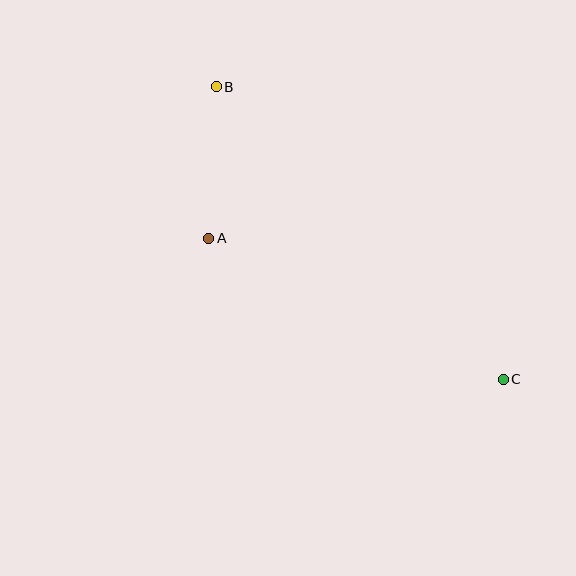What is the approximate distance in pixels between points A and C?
The distance between A and C is approximately 326 pixels.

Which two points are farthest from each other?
Points B and C are farthest from each other.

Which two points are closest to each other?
Points A and B are closest to each other.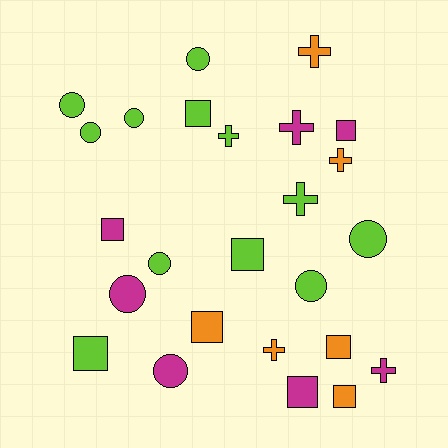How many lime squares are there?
There are 3 lime squares.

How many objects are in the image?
There are 25 objects.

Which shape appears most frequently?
Circle, with 9 objects.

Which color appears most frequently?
Lime, with 12 objects.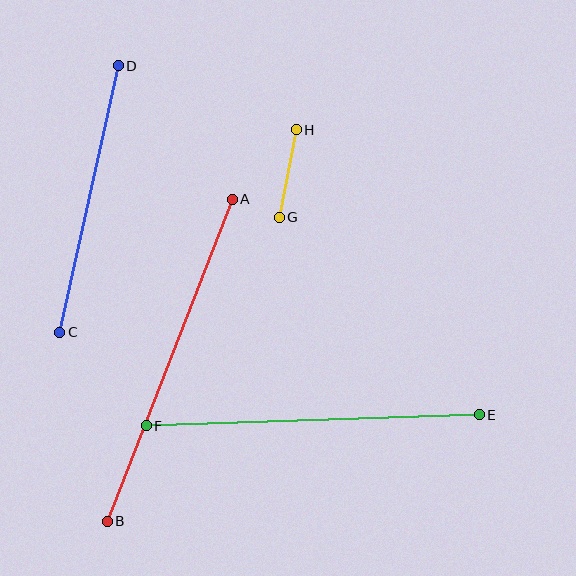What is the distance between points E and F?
The distance is approximately 333 pixels.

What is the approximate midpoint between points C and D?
The midpoint is at approximately (89, 199) pixels.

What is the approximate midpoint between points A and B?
The midpoint is at approximately (170, 360) pixels.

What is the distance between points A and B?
The distance is approximately 345 pixels.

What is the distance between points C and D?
The distance is approximately 273 pixels.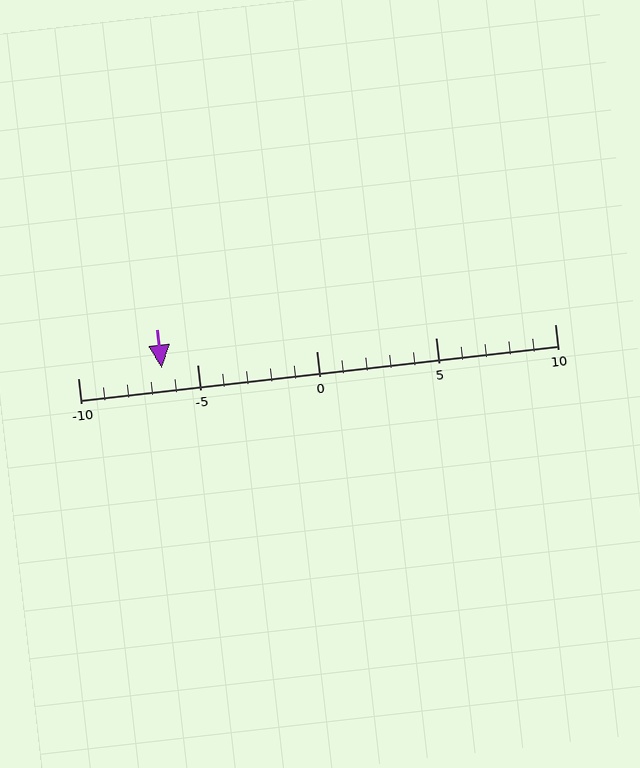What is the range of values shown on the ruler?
The ruler shows values from -10 to 10.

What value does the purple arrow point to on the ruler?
The purple arrow points to approximately -6.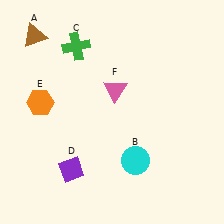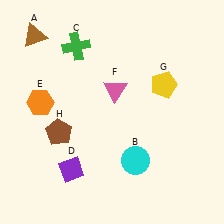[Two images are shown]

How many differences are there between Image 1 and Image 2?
There are 2 differences between the two images.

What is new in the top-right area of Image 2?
A yellow pentagon (G) was added in the top-right area of Image 2.